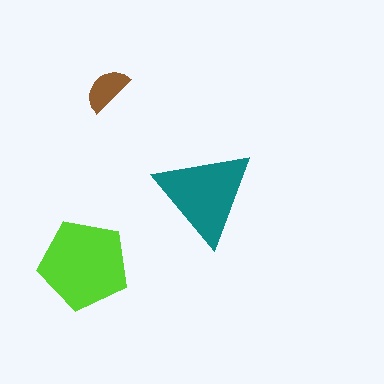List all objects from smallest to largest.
The brown semicircle, the teal triangle, the lime pentagon.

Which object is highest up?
The brown semicircle is topmost.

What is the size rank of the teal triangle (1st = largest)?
2nd.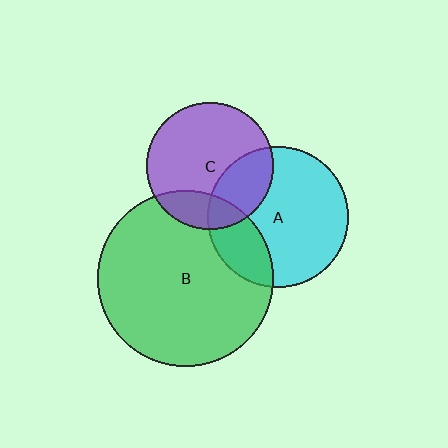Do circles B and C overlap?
Yes.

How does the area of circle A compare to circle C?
Approximately 1.2 times.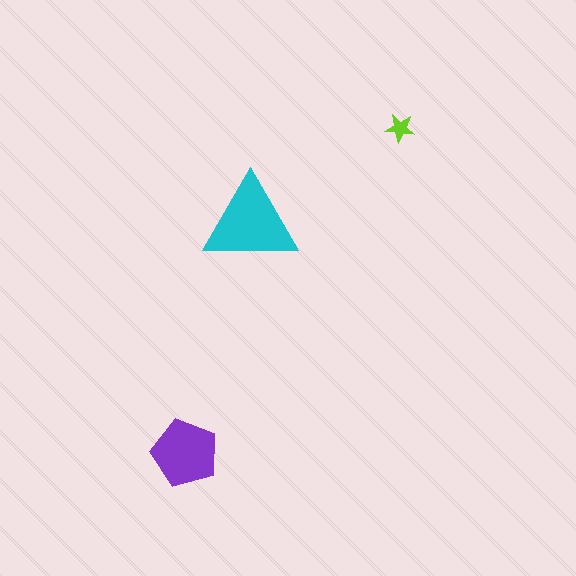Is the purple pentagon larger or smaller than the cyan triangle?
Smaller.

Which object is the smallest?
The lime star.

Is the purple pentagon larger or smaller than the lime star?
Larger.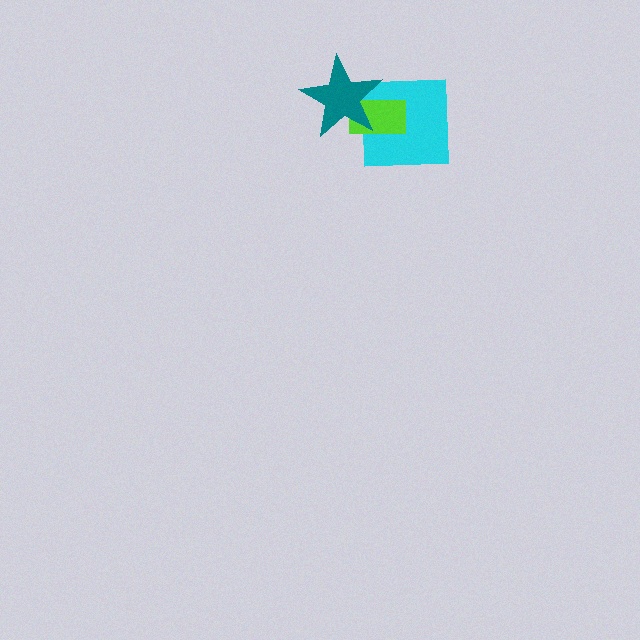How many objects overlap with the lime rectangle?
2 objects overlap with the lime rectangle.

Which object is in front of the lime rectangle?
The teal star is in front of the lime rectangle.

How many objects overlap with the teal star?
2 objects overlap with the teal star.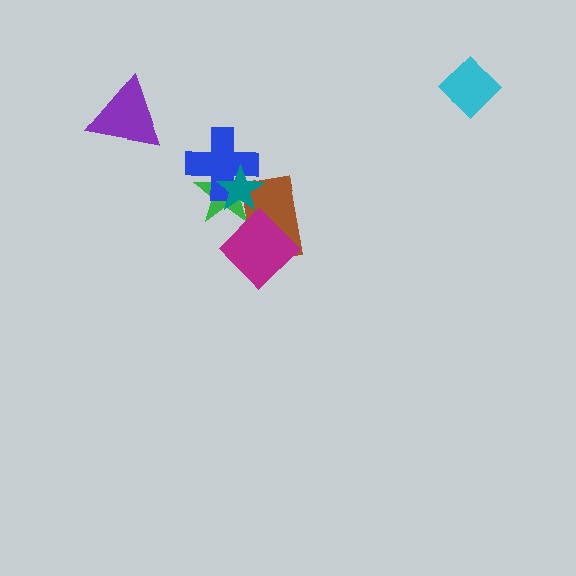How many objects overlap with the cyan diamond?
0 objects overlap with the cyan diamond.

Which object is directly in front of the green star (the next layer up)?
The magenta diamond is directly in front of the green star.